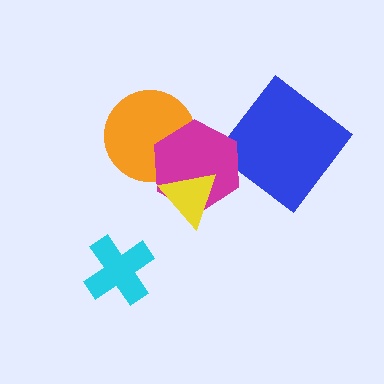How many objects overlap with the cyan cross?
0 objects overlap with the cyan cross.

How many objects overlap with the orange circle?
1 object overlaps with the orange circle.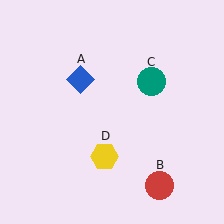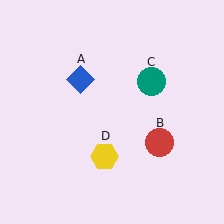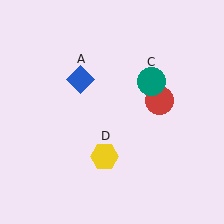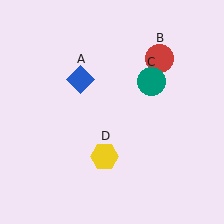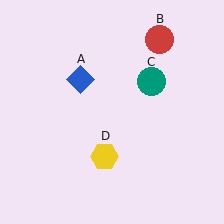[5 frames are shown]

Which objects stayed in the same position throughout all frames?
Blue diamond (object A) and teal circle (object C) and yellow hexagon (object D) remained stationary.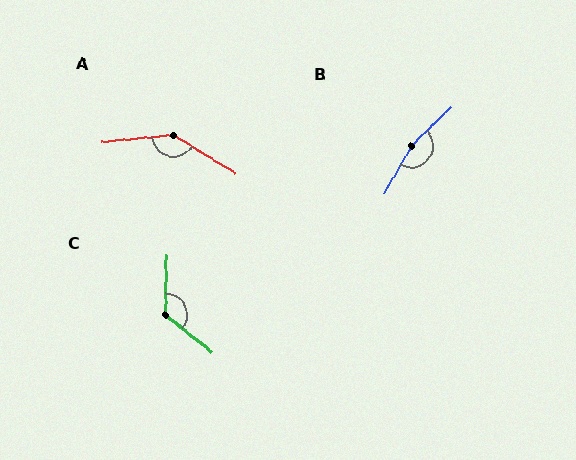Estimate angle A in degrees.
Approximately 143 degrees.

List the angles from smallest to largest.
C (128°), A (143°), B (164°).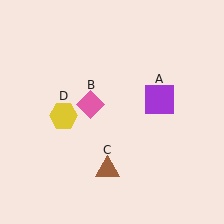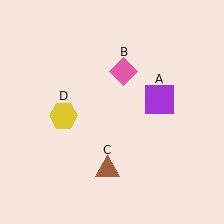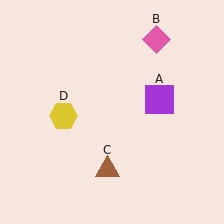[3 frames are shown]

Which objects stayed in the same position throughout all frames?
Purple square (object A) and brown triangle (object C) and yellow hexagon (object D) remained stationary.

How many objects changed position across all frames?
1 object changed position: pink diamond (object B).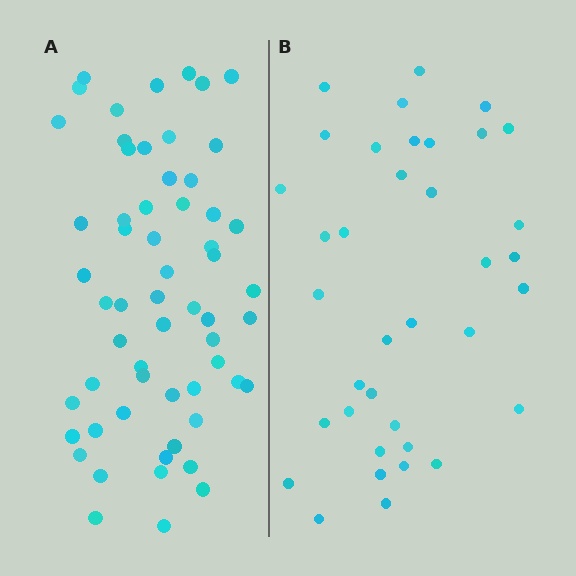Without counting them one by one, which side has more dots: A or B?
Region A (the left region) has more dots.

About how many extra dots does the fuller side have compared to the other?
Region A has approximately 20 more dots than region B.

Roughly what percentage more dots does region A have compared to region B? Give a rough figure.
About 60% more.